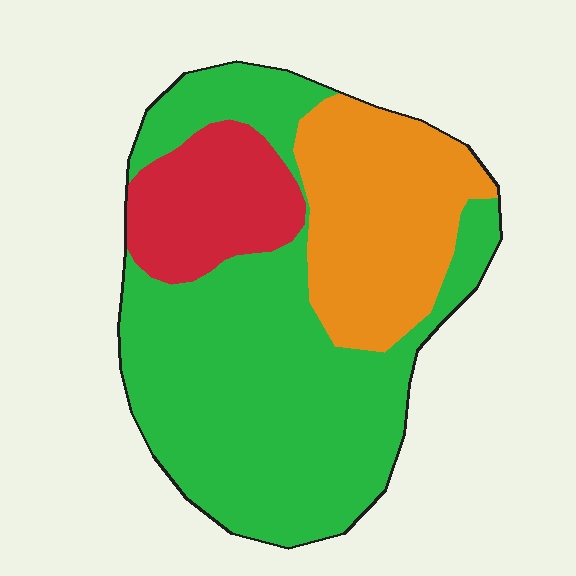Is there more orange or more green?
Green.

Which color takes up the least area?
Red, at roughly 15%.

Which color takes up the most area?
Green, at roughly 60%.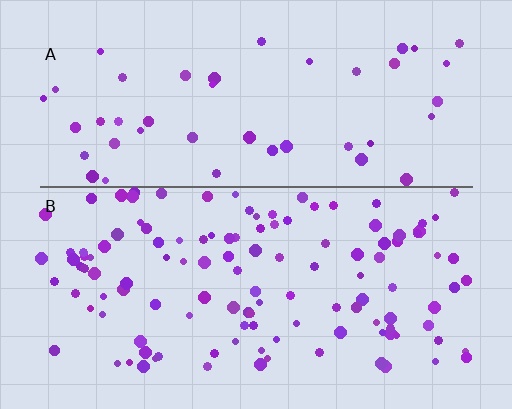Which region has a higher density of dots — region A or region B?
B (the bottom).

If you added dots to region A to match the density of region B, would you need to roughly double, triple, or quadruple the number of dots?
Approximately triple.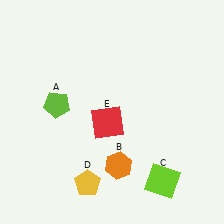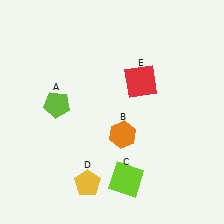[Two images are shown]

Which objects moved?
The objects that moved are: the orange hexagon (B), the lime square (C), the red square (E).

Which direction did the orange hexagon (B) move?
The orange hexagon (B) moved up.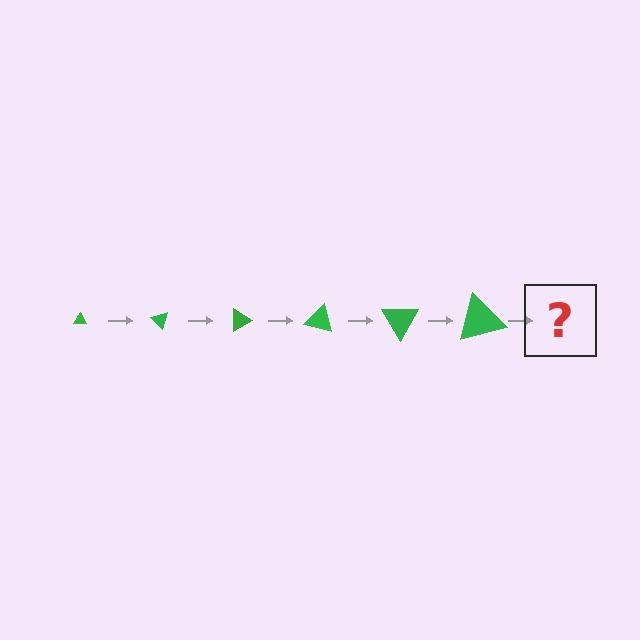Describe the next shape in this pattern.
It should be a triangle, larger than the previous one and rotated 270 degrees from the start.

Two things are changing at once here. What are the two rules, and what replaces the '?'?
The two rules are that the triangle grows larger each step and it rotates 45 degrees each step. The '?' should be a triangle, larger than the previous one and rotated 270 degrees from the start.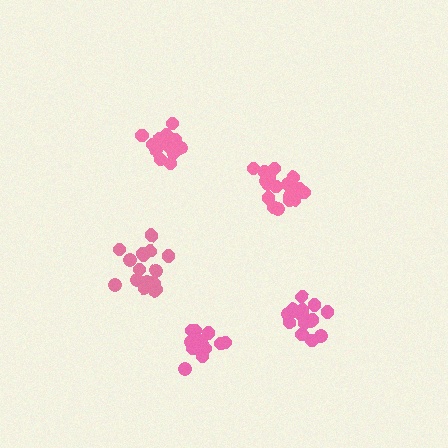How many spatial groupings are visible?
There are 5 spatial groupings.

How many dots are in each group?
Group 1: 18 dots, Group 2: 17 dots, Group 3: 13 dots, Group 4: 15 dots, Group 5: 14 dots (77 total).